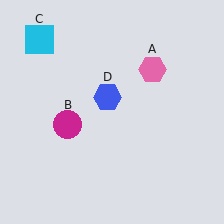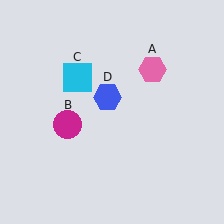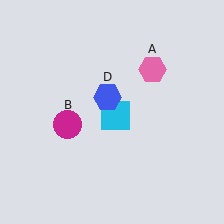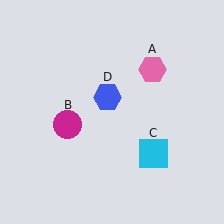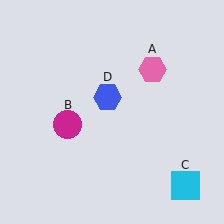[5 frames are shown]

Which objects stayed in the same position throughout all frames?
Pink hexagon (object A) and magenta circle (object B) and blue hexagon (object D) remained stationary.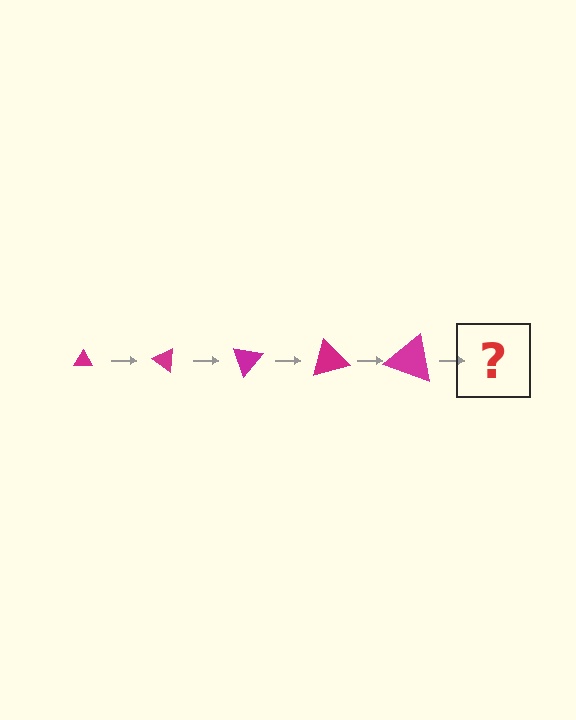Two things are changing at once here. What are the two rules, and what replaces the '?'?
The two rules are that the triangle grows larger each step and it rotates 35 degrees each step. The '?' should be a triangle, larger than the previous one and rotated 175 degrees from the start.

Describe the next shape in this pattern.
It should be a triangle, larger than the previous one and rotated 175 degrees from the start.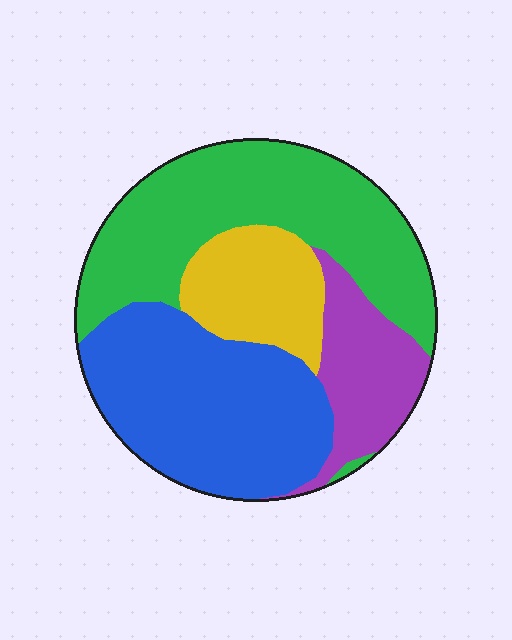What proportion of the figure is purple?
Purple takes up less than a quarter of the figure.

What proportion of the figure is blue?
Blue takes up between a quarter and a half of the figure.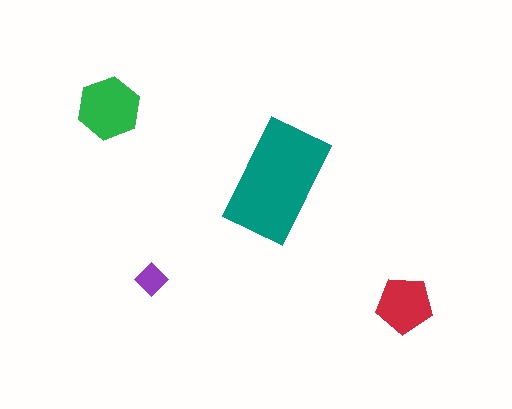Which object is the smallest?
The purple diamond.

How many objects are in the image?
There are 4 objects in the image.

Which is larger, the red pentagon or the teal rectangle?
The teal rectangle.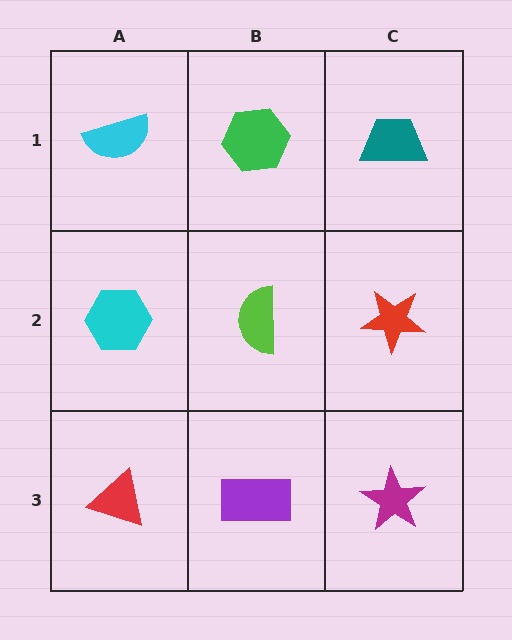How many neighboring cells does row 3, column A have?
2.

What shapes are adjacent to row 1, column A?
A cyan hexagon (row 2, column A), a green hexagon (row 1, column B).